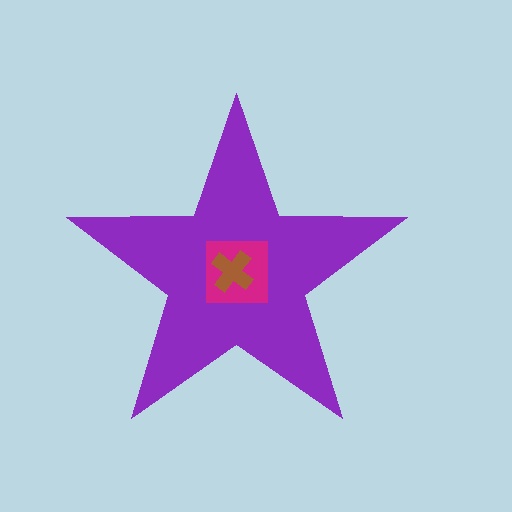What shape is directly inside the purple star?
The magenta square.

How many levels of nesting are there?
3.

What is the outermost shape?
The purple star.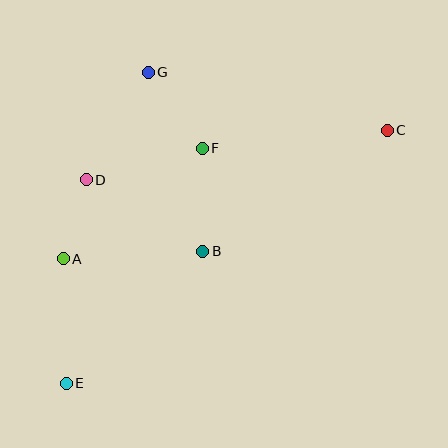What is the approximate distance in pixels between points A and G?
The distance between A and G is approximately 205 pixels.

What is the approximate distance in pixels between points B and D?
The distance between B and D is approximately 136 pixels.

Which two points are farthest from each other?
Points C and E are farthest from each other.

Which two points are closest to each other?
Points A and D are closest to each other.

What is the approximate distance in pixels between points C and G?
The distance between C and G is approximately 246 pixels.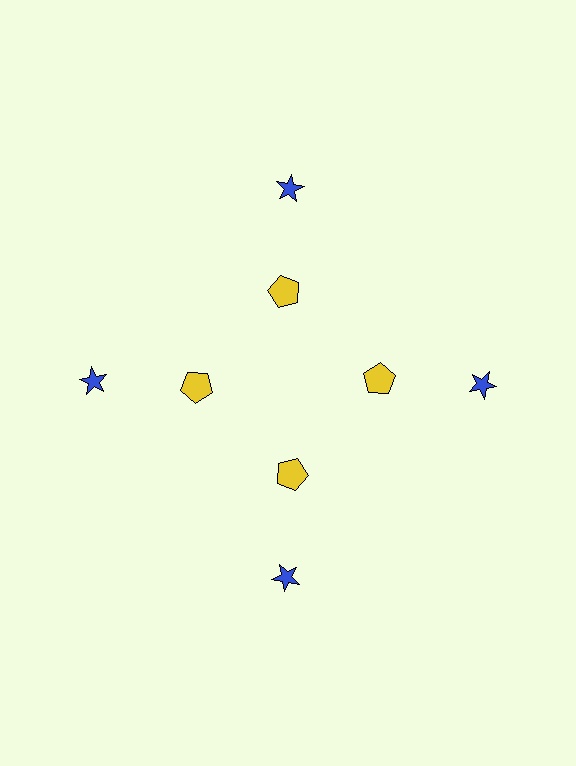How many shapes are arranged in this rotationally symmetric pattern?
There are 8 shapes, arranged in 4 groups of 2.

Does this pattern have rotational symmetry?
Yes, this pattern has 4-fold rotational symmetry. It looks the same after rotating 90 degrees around the center.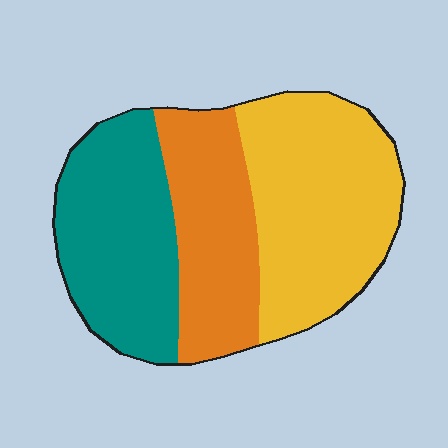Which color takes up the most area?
Yellow, at roughly 40%.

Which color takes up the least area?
Orange, at roughly 25%.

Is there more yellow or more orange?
Yellow.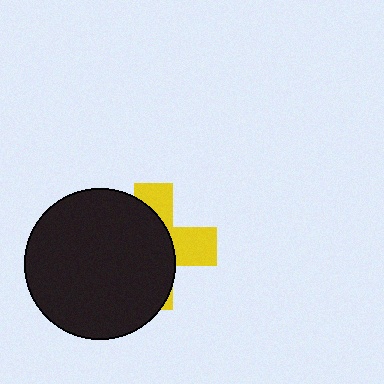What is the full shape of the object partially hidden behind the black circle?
The partially hidden object is a yellow cross.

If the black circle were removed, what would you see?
You would see the complete yellow cross.